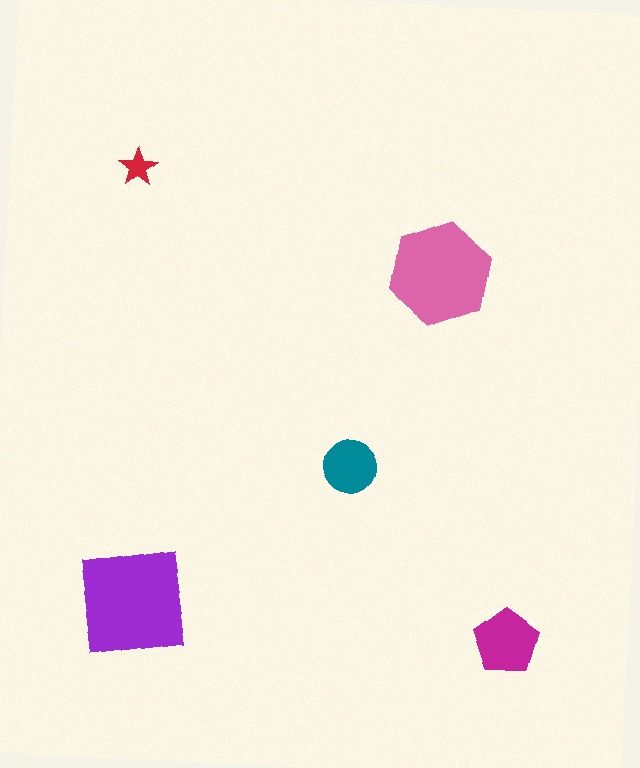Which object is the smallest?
The red star.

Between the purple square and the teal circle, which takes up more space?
The purple square.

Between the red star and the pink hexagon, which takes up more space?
The pink hexagon.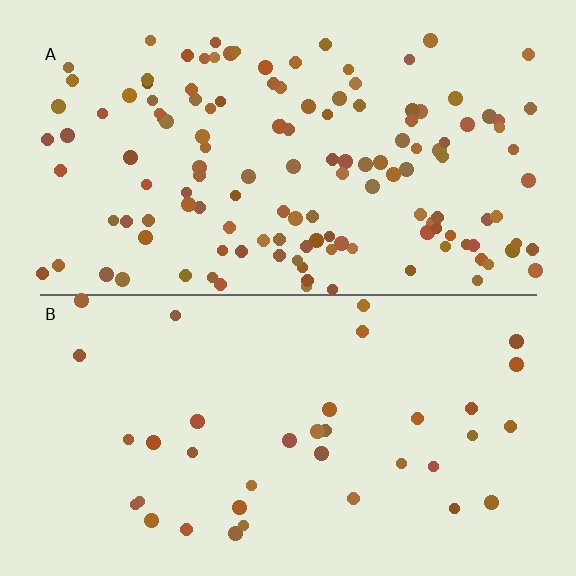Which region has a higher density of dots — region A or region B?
A (the top).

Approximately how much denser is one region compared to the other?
Approximately 3.7× — region A over region B.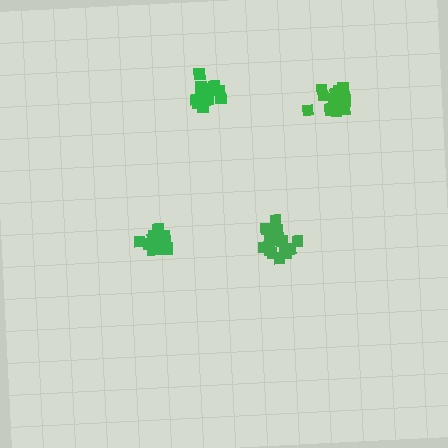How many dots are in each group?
Group 1: 15 dots, Group 2: 16 dots, Group 3: 14 dots, Group 4: 13 dots (58 total).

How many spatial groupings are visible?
There are 4 spatial groupings.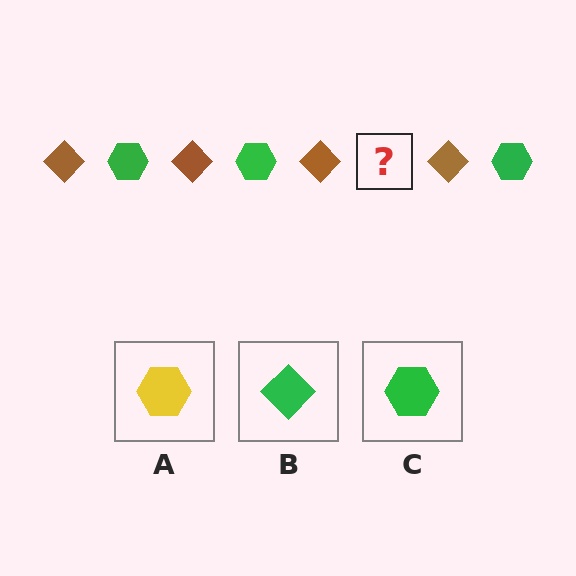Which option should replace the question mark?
Option C.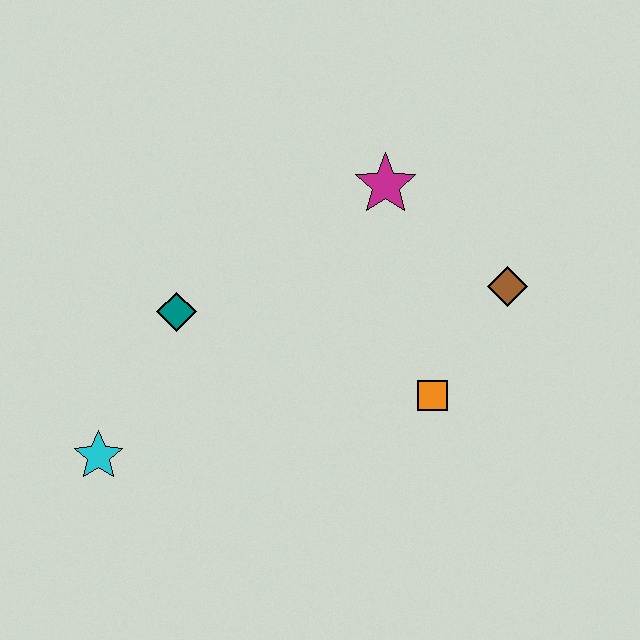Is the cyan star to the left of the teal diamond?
Yes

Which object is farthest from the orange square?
The cyan star is farthest from the orange square.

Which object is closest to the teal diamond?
The cyan star is closest to the teal diamond.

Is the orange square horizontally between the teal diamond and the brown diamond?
Yes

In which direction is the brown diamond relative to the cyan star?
The brown diamond is to the right of the cyan star.